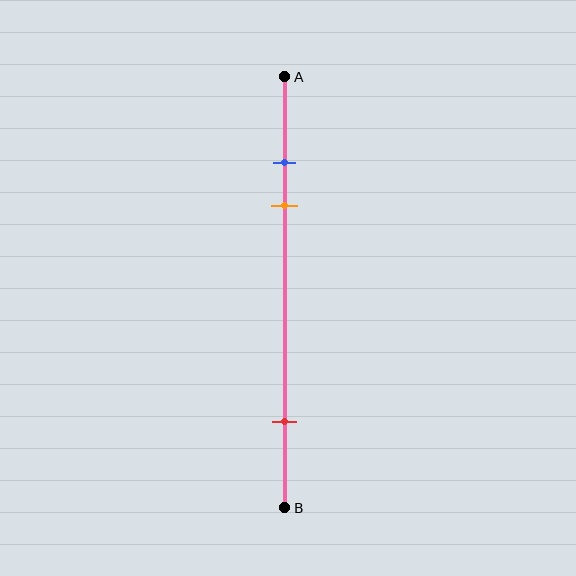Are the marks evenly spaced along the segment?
No, the marks are not evenly spaced.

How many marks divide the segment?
There are 3 marks dividing the segment.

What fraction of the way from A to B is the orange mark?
The orange mark is approximately 30% (0.3) of the way from A to B.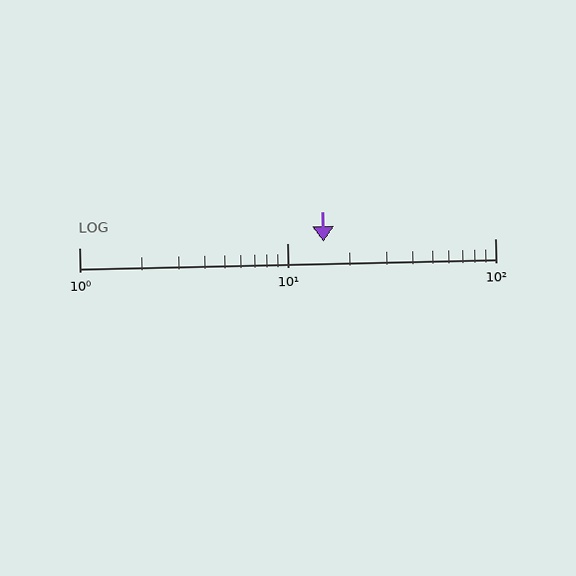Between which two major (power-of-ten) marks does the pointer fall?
The pointer is between 10 and 100.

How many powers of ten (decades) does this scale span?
The scale spans 2 decades, from 1 to 100.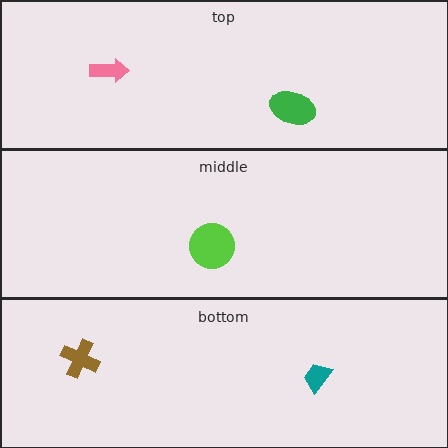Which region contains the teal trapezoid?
The bottom region.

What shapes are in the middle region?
The lime circle.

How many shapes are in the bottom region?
2.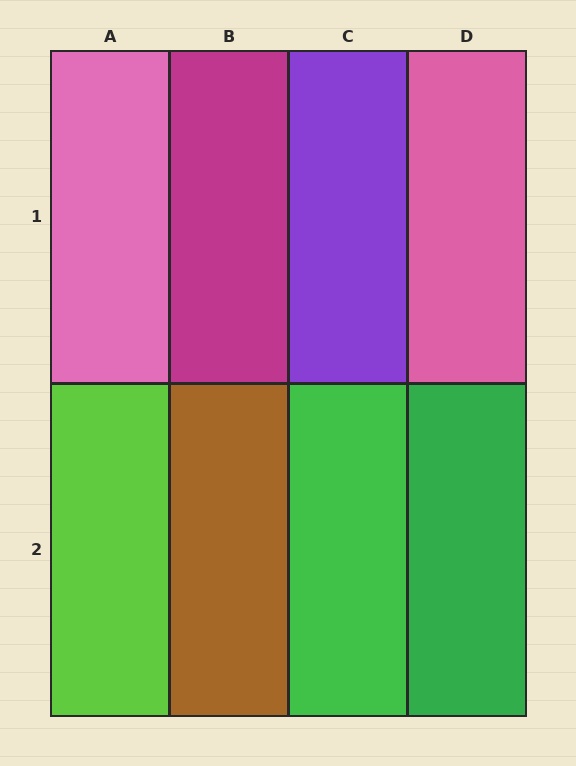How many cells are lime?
1 cell is lime.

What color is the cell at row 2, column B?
Brown.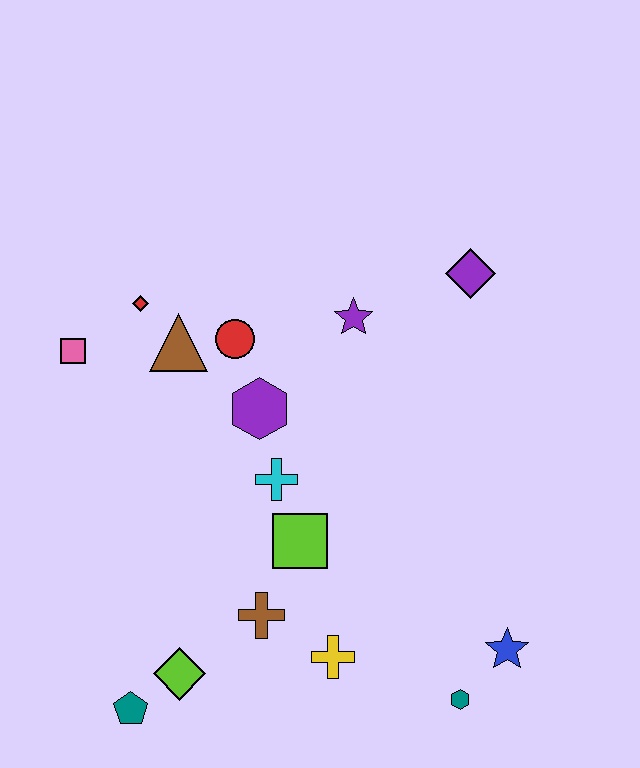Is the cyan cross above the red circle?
No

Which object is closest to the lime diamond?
The teal pentagon is closest to the lime diamond.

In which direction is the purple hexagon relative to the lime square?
The purple hexagon is above the lime square.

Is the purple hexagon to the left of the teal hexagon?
Yes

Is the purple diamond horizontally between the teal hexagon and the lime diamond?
No